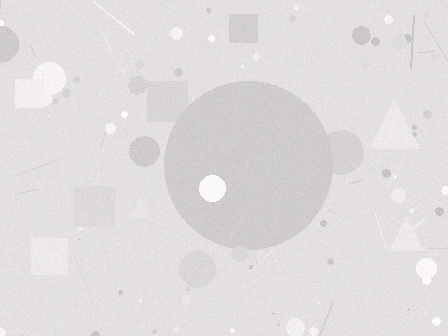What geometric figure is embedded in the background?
A circle is embedded in the background.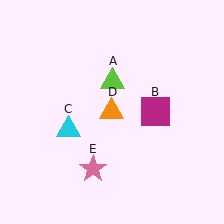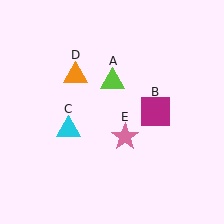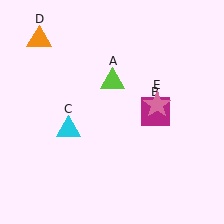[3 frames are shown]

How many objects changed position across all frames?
2 objects changed position: orange triangle (object D), pink star (object E).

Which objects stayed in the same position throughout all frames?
Lime triangle (object A) and magenta square (object B) and cyan triangle (object C) remained stationary.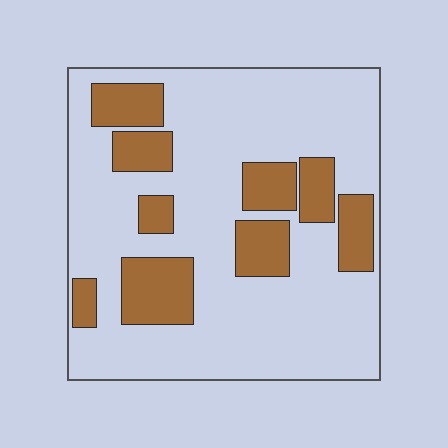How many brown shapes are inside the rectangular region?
9.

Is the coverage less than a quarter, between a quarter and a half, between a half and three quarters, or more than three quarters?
Less than a quarter.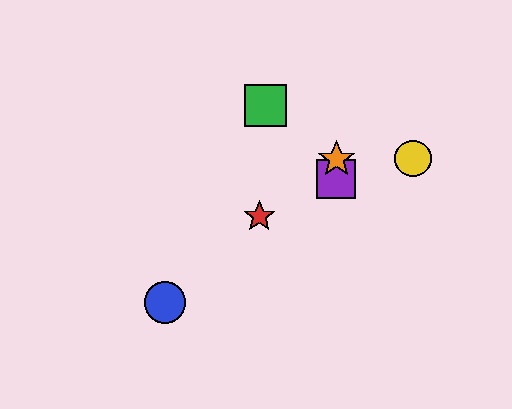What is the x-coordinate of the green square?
The green square is at x≈266.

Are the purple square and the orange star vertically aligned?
Yes, both are at x≈336.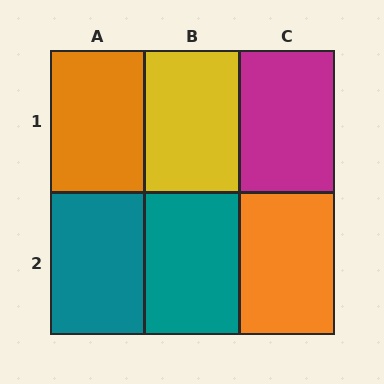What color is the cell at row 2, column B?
Teal.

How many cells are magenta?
1 cell is magenta.